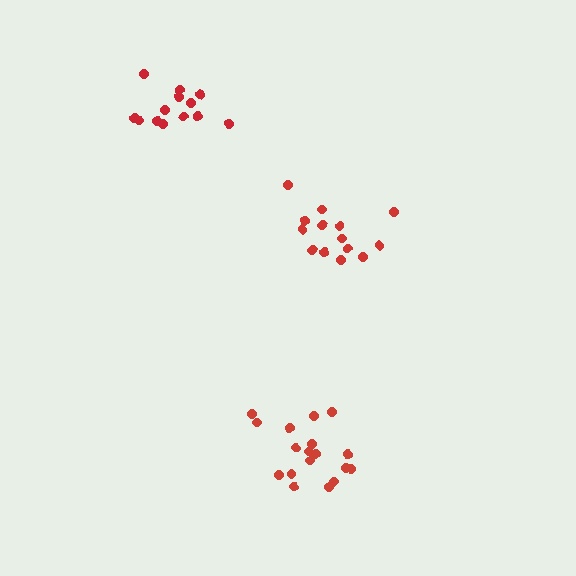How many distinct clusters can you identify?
There are 3 distinct clusters.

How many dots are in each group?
Group 1: 14 dots, Group 2: 18 dots, Group 3: 13 dots (45 total).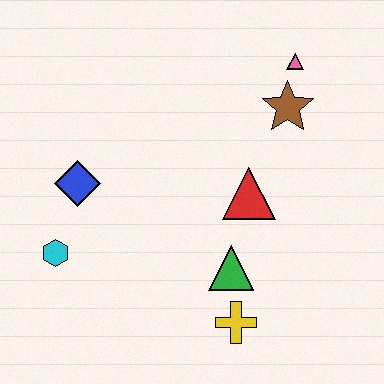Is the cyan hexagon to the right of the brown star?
No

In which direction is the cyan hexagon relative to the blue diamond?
The cyan hexagon is below the blue diamond.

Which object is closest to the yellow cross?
The green triangle is closest to the yellow cross.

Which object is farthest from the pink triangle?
The cyan hexagon is farthest from the pink triangle.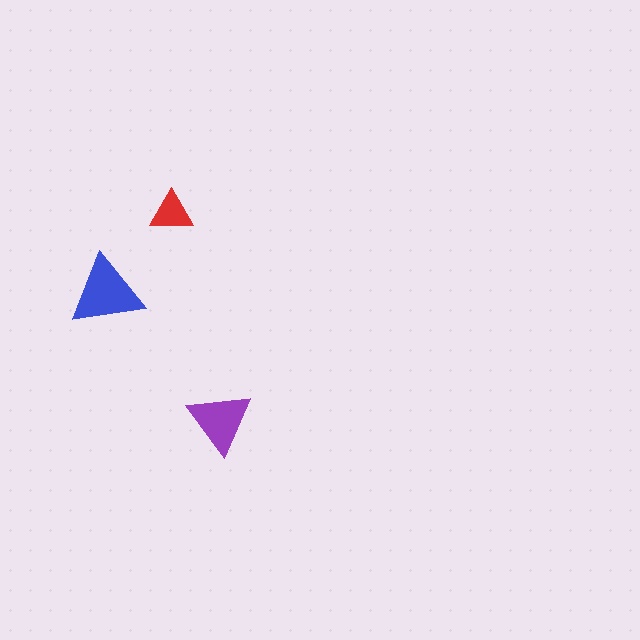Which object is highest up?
The red triangle is topmost.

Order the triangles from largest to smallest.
the blue one, the purple one, the red one.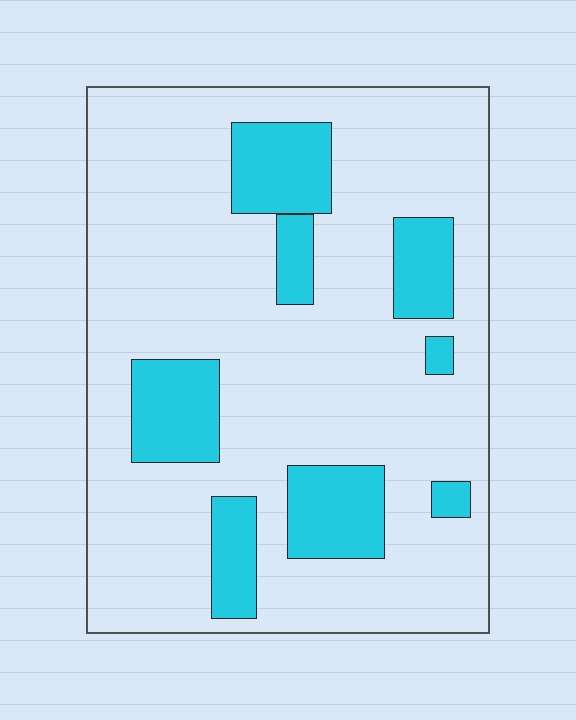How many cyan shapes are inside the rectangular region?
8.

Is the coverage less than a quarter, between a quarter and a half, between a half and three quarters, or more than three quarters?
Less than a quarter.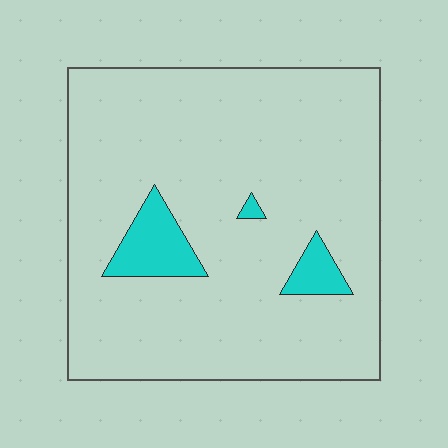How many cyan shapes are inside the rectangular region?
3.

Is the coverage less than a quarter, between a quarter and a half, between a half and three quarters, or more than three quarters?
Less than a quarter.